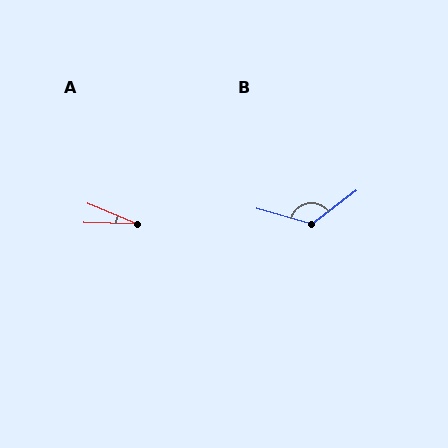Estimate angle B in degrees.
Approximately 127 degrees.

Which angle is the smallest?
A, at approximately 21 degrees.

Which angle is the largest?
B, at approximately 127 degrees.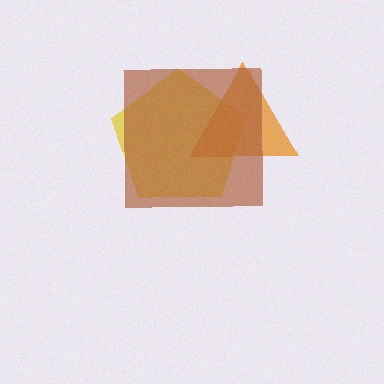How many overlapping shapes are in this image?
There are 3 overlapping shapes in the image.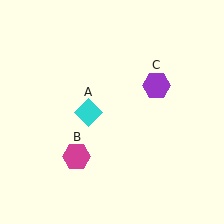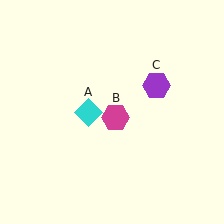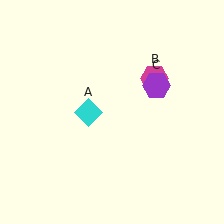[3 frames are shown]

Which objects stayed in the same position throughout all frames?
Cyan diamond (object A) and purple hexagon (object C) remained stationary.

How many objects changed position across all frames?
1 object changed position: magenta hexagon (object B).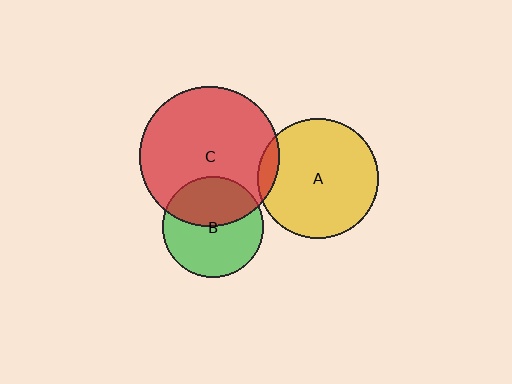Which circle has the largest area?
Circle C (red).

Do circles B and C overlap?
Yes.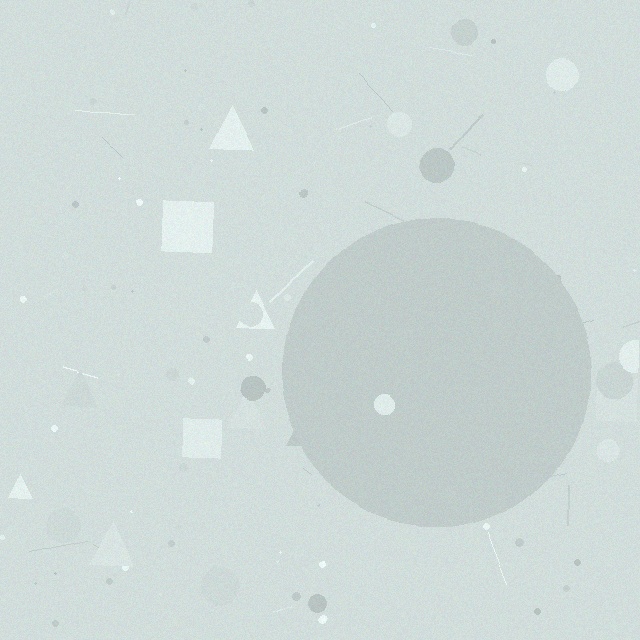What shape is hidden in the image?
A circle is hidden in the image.